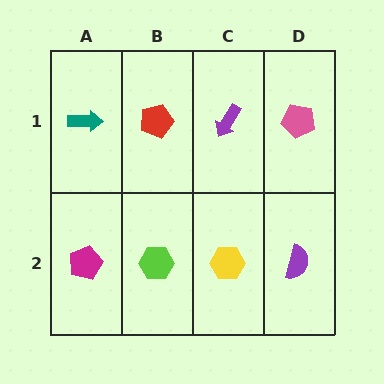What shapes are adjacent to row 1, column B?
A lime hexagon (row 2, column B), a teal arrow (row 1, column A), a purple arrow (row 1, column C).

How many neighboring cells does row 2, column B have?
3.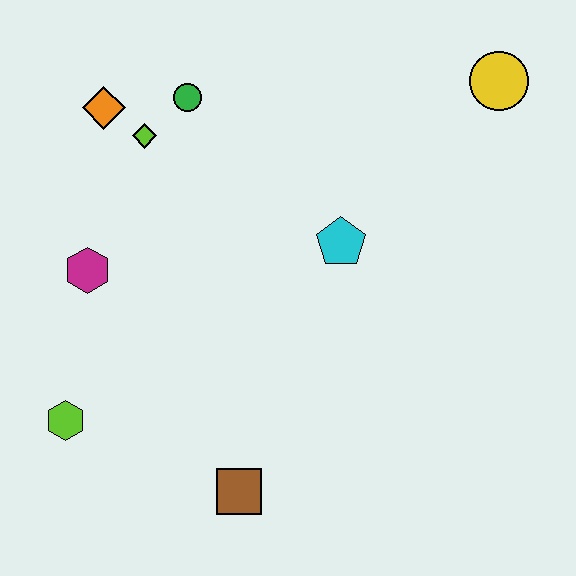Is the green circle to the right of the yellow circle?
No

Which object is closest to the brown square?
The lime hexagon is closest to the brown square.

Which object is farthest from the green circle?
The brown square is farthest from the green circle.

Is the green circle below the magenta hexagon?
No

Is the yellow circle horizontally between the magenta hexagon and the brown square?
No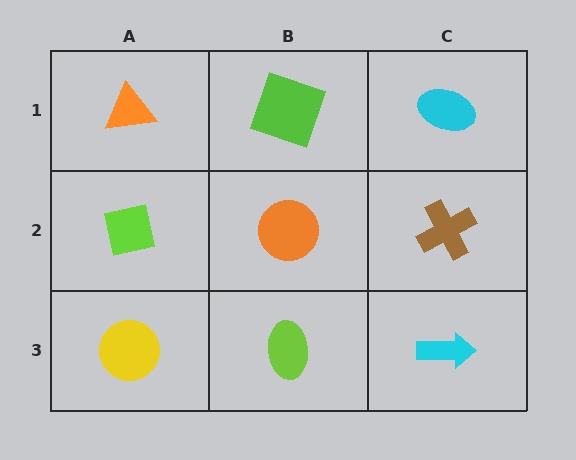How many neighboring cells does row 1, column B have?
3.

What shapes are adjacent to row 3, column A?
A lime square (row 2, column A), a lime ellipse (row 3, column B).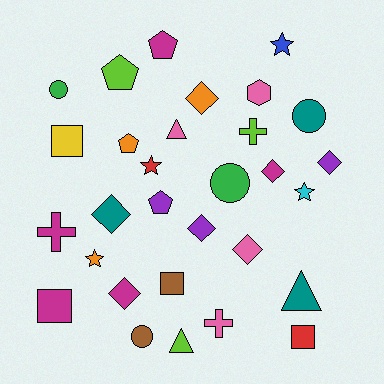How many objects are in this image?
There are 30 objects.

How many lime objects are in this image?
There are 3 lime objects.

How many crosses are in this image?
There are 3 crosses.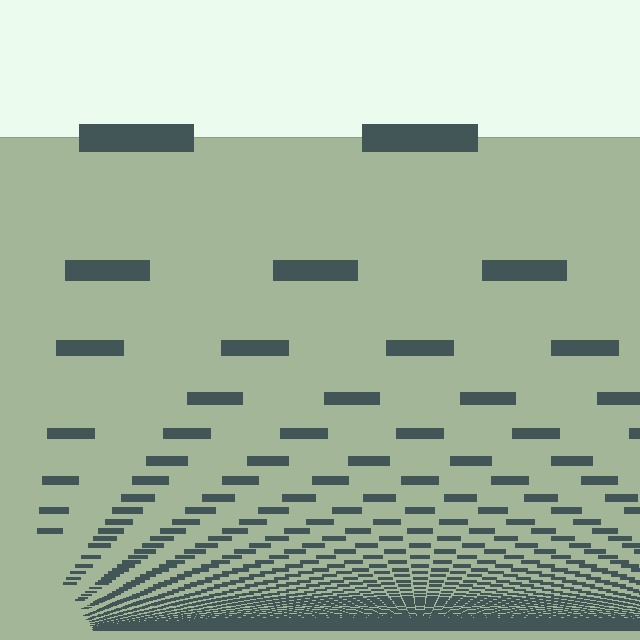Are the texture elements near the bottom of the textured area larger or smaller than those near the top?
Smaller. The gradient is inverted — elements near the bottom are smaller and denser.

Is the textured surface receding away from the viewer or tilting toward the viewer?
The surface appears to tilt toward the viewer. Texture elements get larger and sparser toward the top.